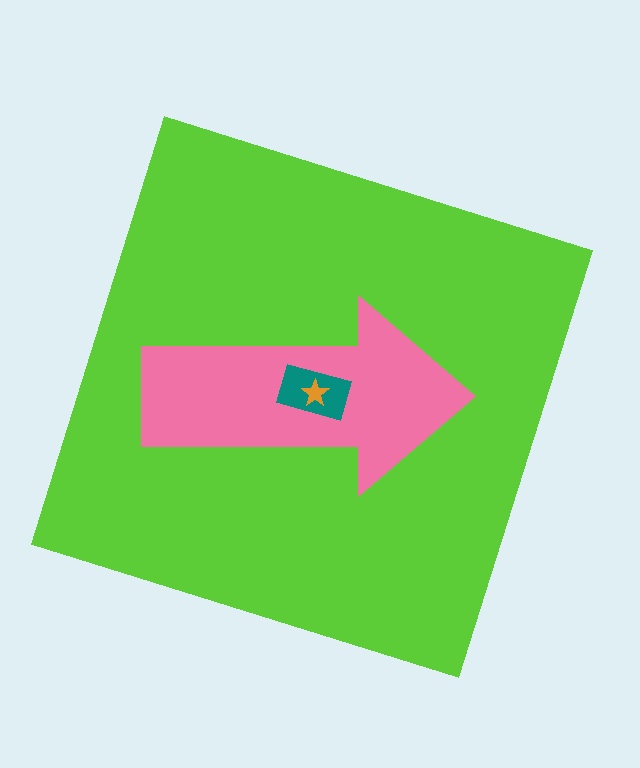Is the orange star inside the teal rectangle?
Yes.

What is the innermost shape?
The orange star.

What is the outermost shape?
The lime square.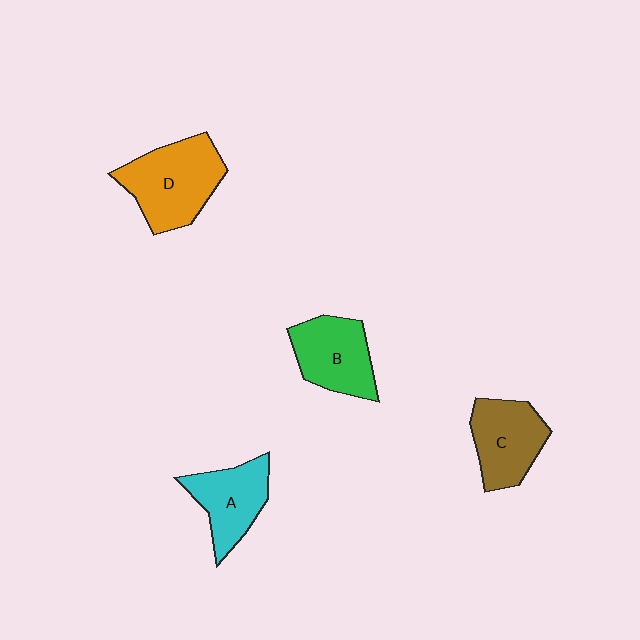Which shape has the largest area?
Shape D (orange).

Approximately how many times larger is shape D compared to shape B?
Approximately 1.3 times.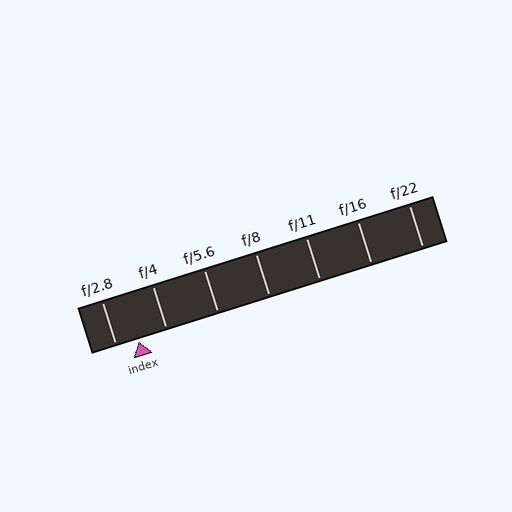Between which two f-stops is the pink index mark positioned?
The index mark is between f/2.8 and f/4.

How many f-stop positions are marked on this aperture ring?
There are 7 f-stop positions marked.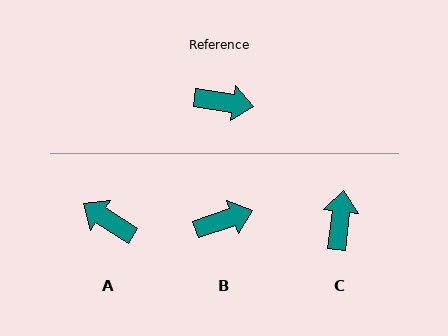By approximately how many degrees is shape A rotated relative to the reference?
Approximately 156 degrees counter-clockwise.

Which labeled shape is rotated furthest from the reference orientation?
A, about 156 degrees away.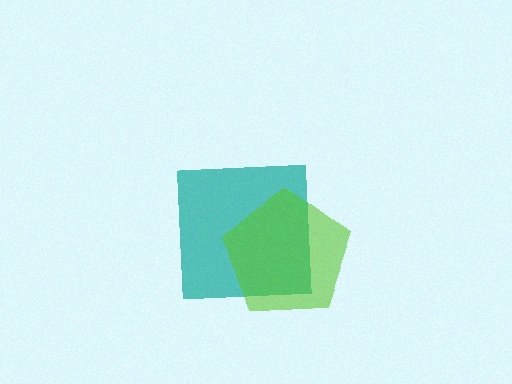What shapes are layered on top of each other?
The layered shapes are: a teal square, a lime pentagon.